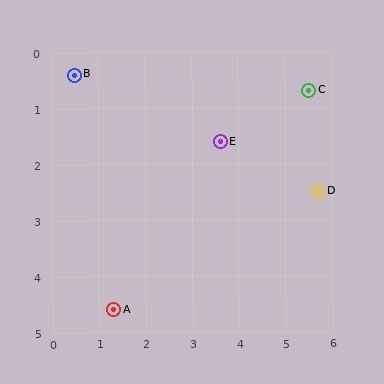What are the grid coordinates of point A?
Point A is at approximately (1.3, 4.6).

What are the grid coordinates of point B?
Point B is at approximately (0.5, 0.4).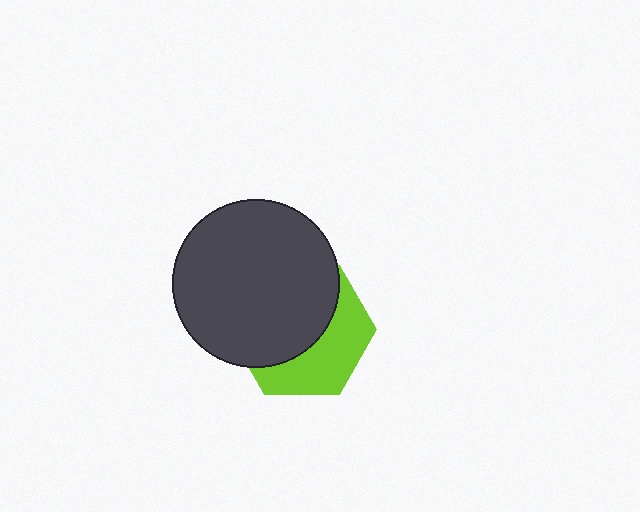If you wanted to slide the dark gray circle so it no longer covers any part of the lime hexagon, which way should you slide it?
Slide it toward the upper-left — that is the most direct way to separate the two shapes.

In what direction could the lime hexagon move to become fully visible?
The lime hexagon could move toward the lower-right. That would shift it out from behind the dark gray circle entirely.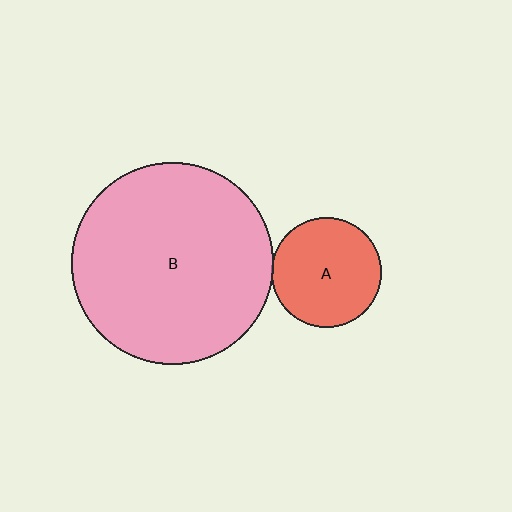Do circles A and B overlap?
Yes.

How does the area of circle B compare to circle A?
Approximately 3.4 times.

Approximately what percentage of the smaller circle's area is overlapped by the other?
Approximately 5%.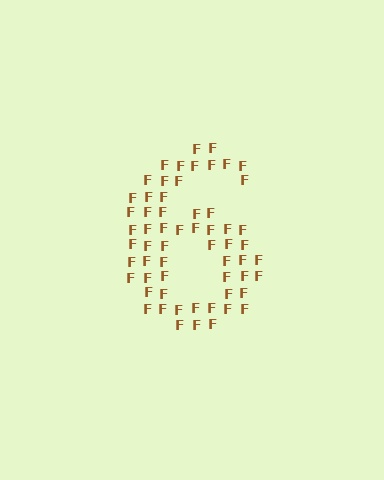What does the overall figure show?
The overall figure shows the digit 6.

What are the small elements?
The small elements are letter F's.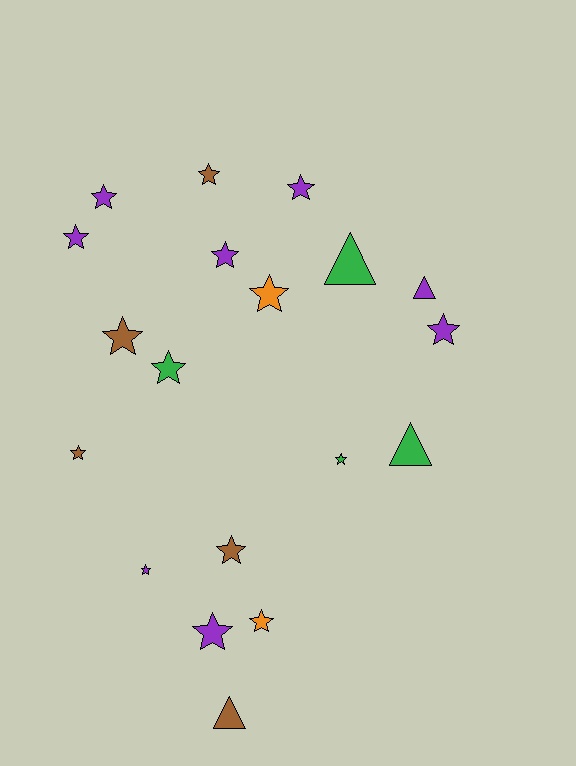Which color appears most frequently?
Purple, with 8 objects.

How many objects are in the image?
There are 19 objects.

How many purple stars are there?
There are 7 purple stars.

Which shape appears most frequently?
Star, with 15 objects.